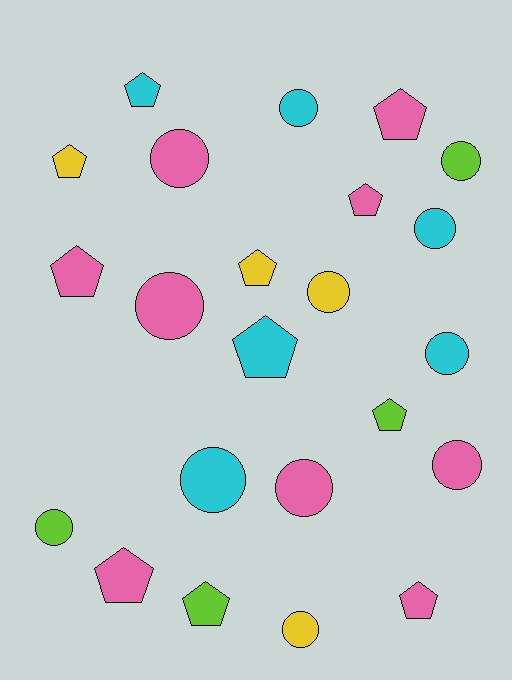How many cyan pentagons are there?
There are 2 cyan pentagons.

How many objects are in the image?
There are 23 objects.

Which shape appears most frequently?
Circle, with 12 objects.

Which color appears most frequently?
Pink, with 9 objects.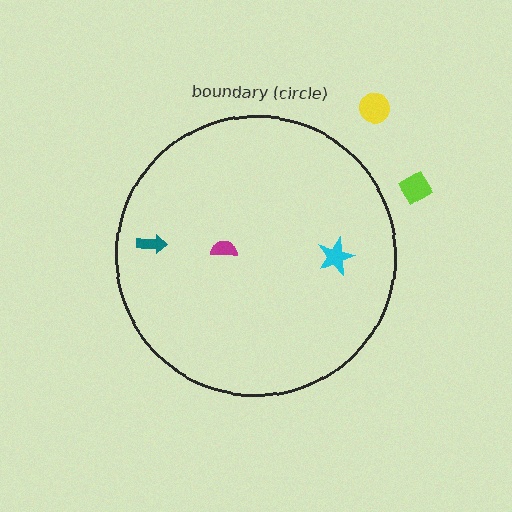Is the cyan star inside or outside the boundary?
Inside.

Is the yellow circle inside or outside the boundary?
Outside.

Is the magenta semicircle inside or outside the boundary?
Inside.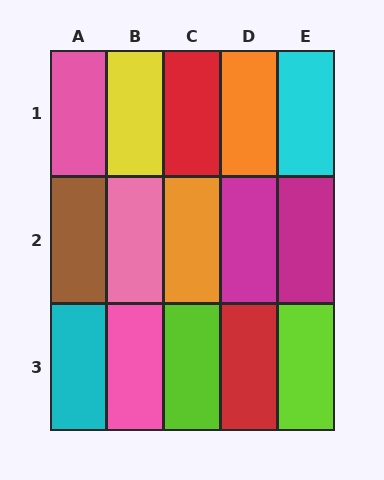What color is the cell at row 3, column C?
Lime.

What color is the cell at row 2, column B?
Pink.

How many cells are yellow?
1 cell is yellow.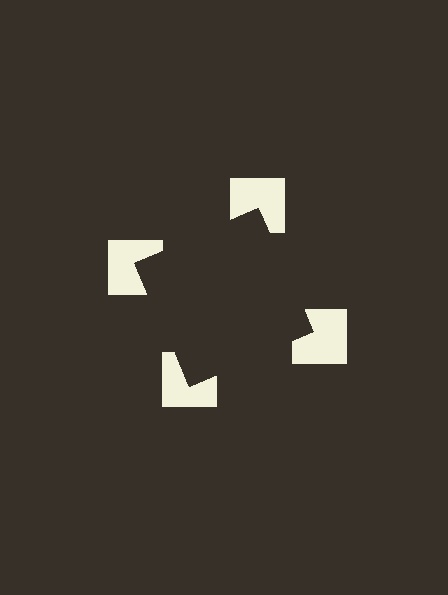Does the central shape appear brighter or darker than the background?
It typically appears slightly darker than the background, even though no actual brightness change is drawn.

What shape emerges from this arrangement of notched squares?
An illusory square — its edges are inferred from the aligned wedge cuts in the notched squares, not physically drawn.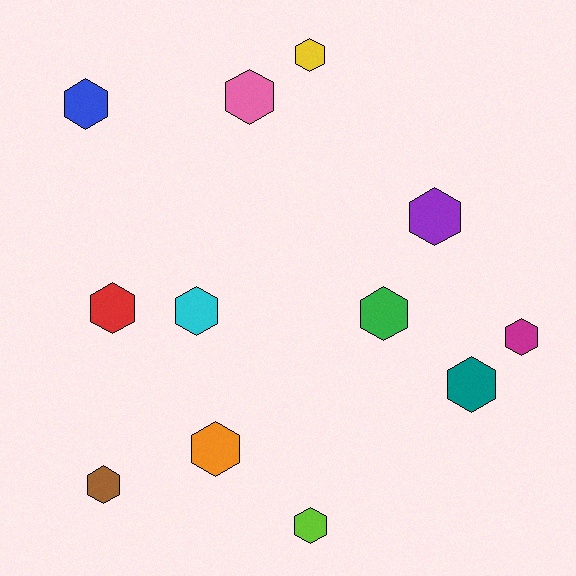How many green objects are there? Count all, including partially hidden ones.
There is 1 green object.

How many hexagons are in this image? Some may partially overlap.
There are 12 hexagons.